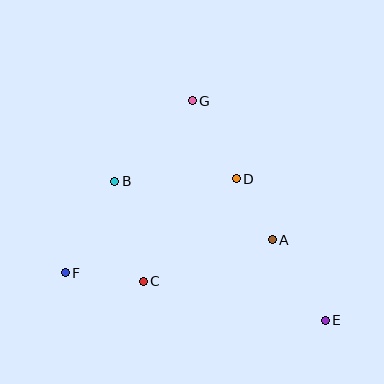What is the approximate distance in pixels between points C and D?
The distance between C and D is approximately 138 pixels.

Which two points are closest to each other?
Points A and D are closest to each other.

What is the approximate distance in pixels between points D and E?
The distance between D and E is approximately 167 pixels.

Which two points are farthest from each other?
Points E and F are farthest from each other.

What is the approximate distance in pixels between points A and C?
The distance between A and C is approximately 136 pixels.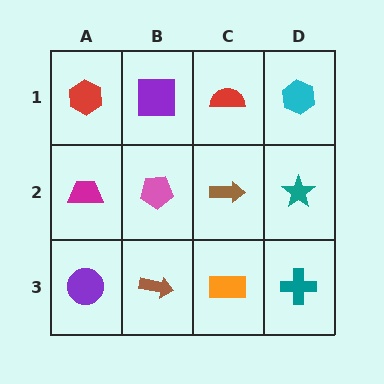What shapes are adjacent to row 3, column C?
A brown arrow (row 2, column C), a brown arrow (row 3, column B), a teal cross (row 3, column D).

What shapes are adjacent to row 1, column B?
A pink pentagon (row 2, column B), a red hexagon (row 1, column A), a red semicircle (row 1, column C).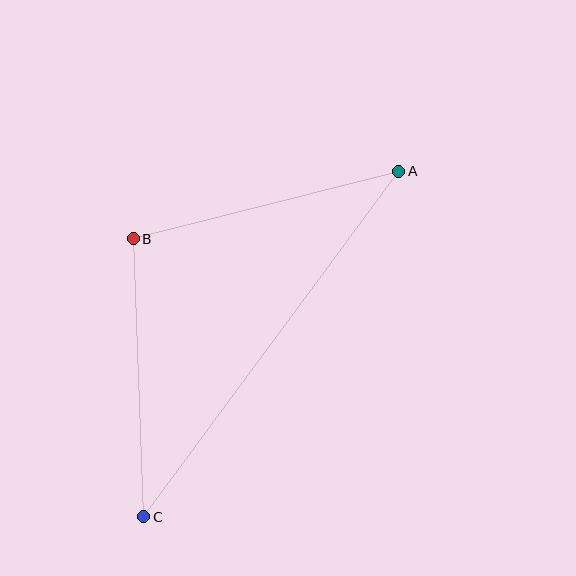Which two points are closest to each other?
Points A and B are closest to each other.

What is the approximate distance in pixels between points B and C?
The distance between B and C is approximately 278 pixels.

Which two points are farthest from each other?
Points A and C are farthest from each other.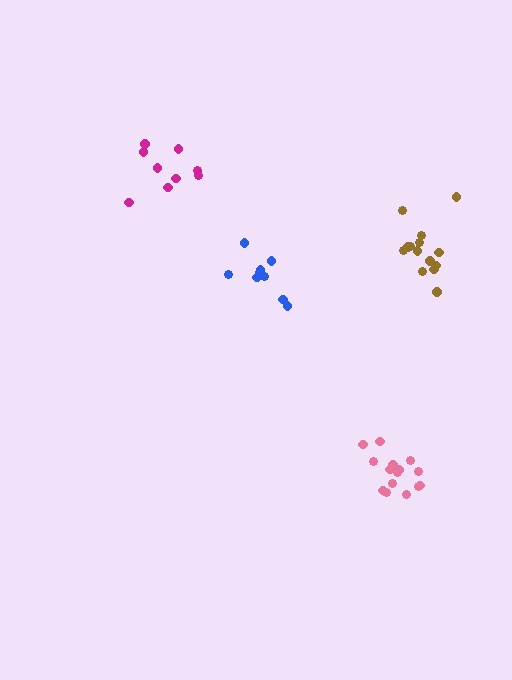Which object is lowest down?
The pink cluster is bottommost.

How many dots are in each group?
Group 1: 15 dots, Group 2: 9 dots, Group 3: 9 dots, Group 4: 14 dots (47 total).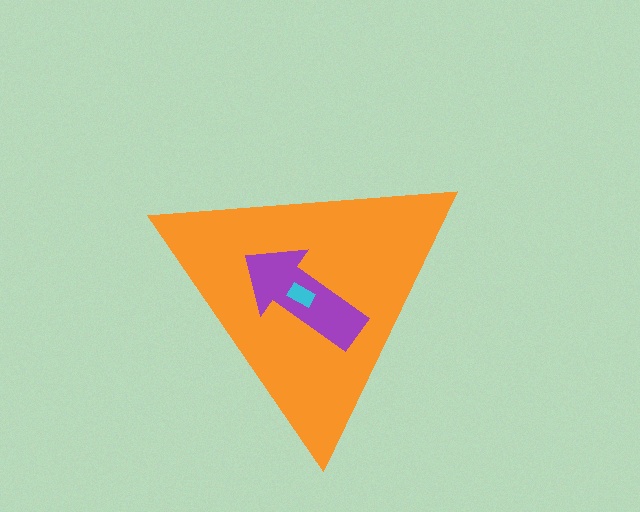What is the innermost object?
The cyan rectangle.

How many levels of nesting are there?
3.